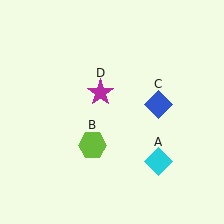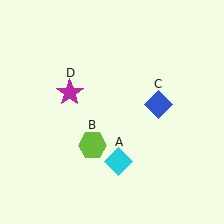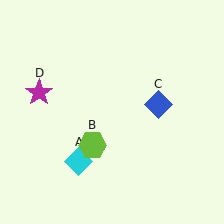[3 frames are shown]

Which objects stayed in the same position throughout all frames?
Lime hexagon (object B) and blue diamond (object C) remained stationary.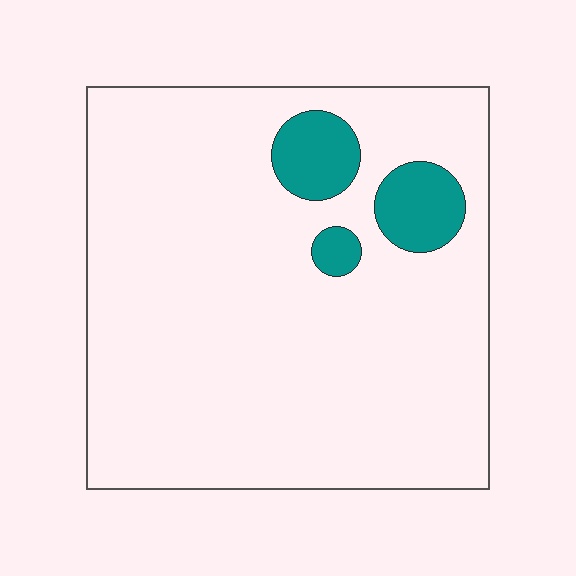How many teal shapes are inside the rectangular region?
3.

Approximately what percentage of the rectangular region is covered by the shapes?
Approximately 10%.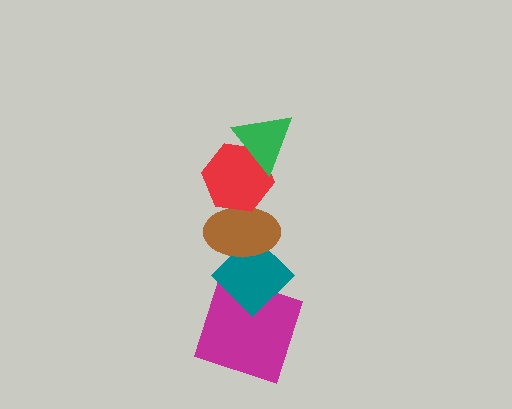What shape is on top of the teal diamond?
The brown ellipse is on top of the teal diamond.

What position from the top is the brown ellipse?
The brown ellipse is 3rd from the top.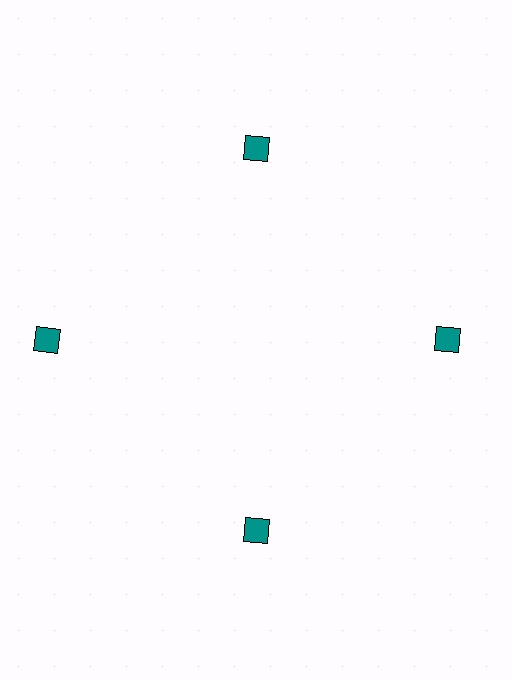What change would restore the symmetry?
The symmetry would be restored by moving it inward, back onto the ring so that all 4 diamonds sit at equal angles and equal distance from the center.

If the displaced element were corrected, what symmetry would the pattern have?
It would have 4-fold rotational symmetry — the pattern would map onto itself every 90 degrees.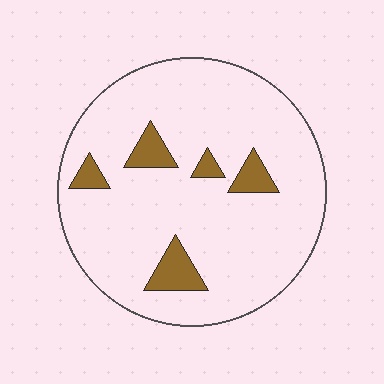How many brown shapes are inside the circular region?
5.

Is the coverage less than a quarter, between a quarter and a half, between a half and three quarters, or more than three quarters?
Less than a quarter.